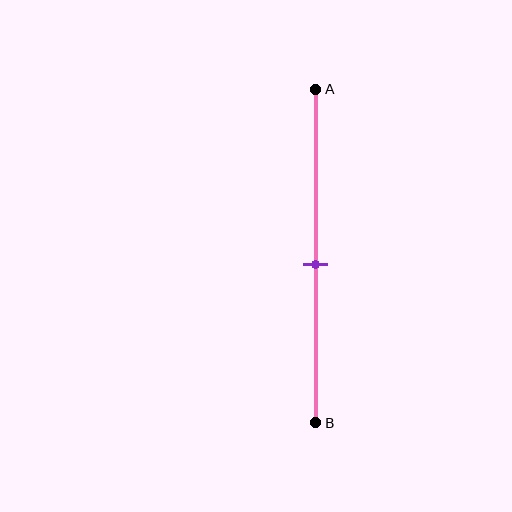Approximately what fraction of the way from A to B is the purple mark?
The purple mark is approximately 55% of the way from A to B.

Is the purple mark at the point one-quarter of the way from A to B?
No, the mark is at about 55% from A, not at the 25% one-quarter point.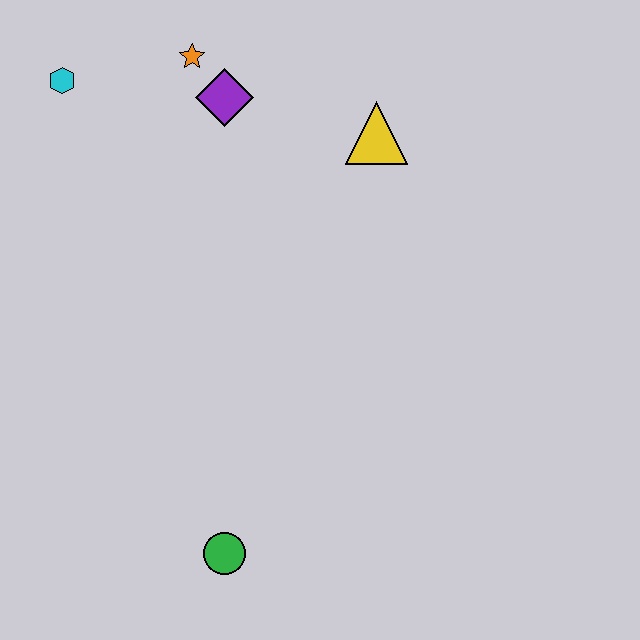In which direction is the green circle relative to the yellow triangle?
The green circle is below the yellow triangle.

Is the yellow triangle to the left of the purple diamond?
No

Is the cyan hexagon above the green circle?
Yes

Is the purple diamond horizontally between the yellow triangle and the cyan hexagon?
Yes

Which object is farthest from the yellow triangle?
The green circle is farthest from the yellow triangle.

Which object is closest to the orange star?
The purple diamond is closest to the orange star.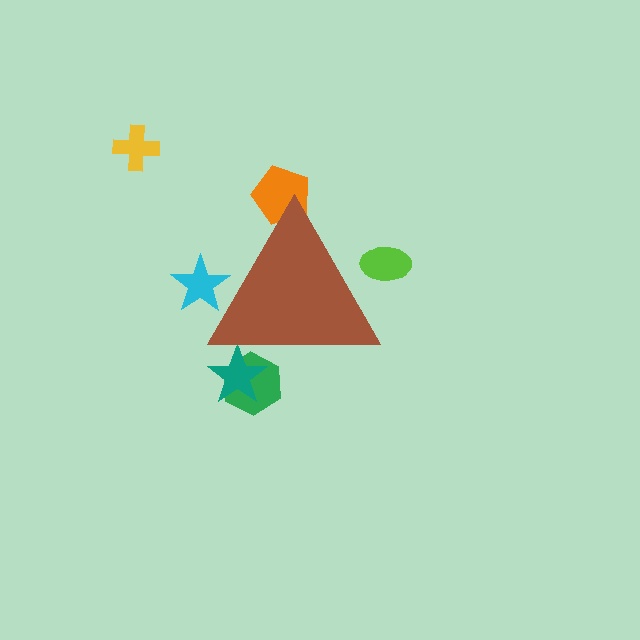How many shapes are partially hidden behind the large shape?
5 shapes are partially hidden.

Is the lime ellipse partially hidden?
Yes, the lime ellipse is partially hidden behind the brown triangle.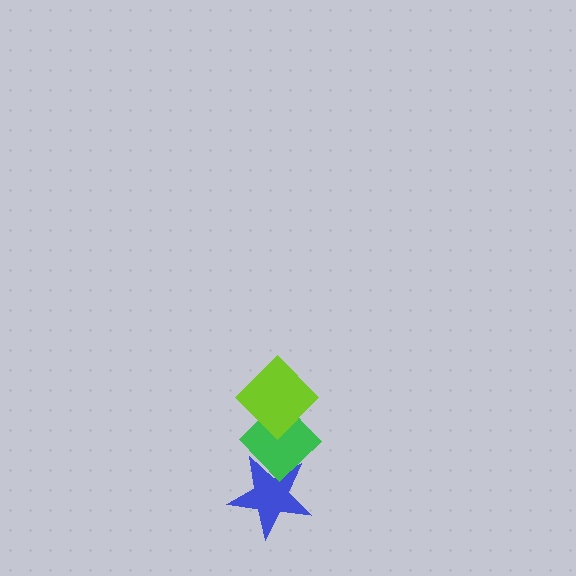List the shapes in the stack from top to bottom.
From top to bottom: the lime diamond, the green diamond, the blue star.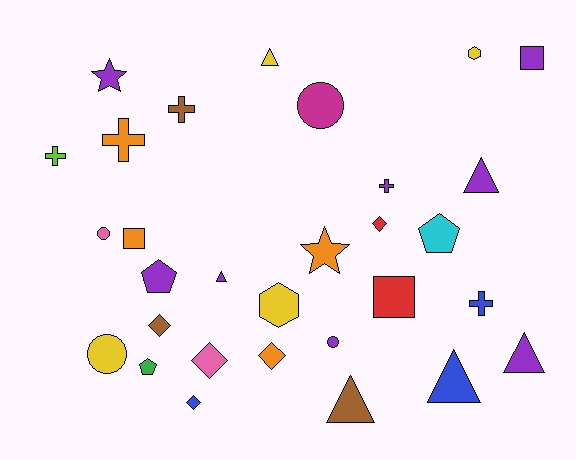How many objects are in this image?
There are 30 objects.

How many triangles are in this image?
There are 6 triangles.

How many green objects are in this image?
There is 1 green object.